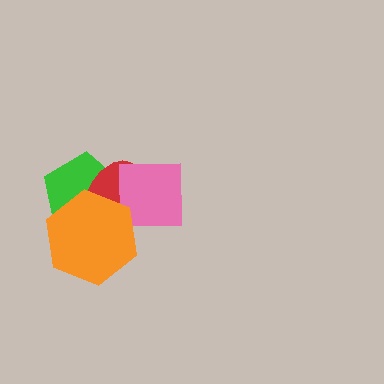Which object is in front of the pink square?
The orange hexagon is in front of the pink square.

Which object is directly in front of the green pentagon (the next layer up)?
The red ellipse is directly in front of the green pentagon.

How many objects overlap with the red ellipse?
3 objects overlap with the red ellipse.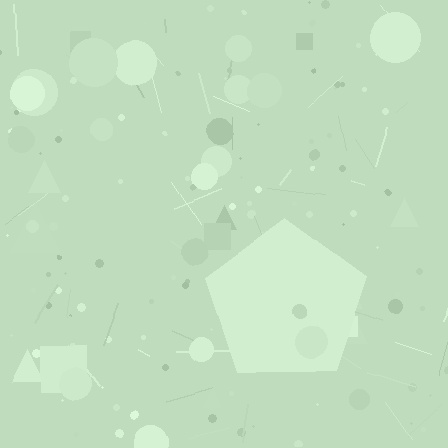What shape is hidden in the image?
A pentagon is hidden in the image.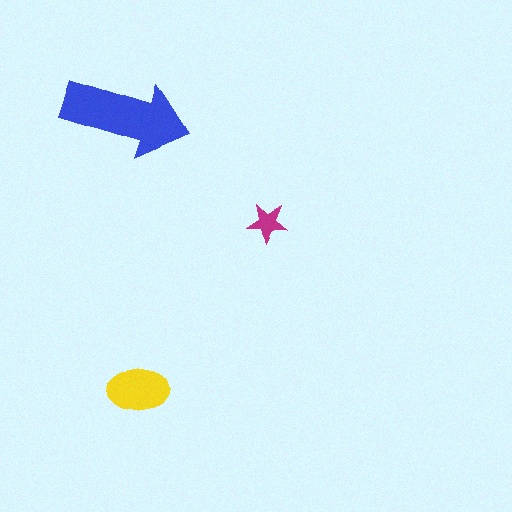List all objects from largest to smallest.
The blue arrow, the yellow ellipse, the magenta star.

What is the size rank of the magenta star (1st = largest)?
3rd.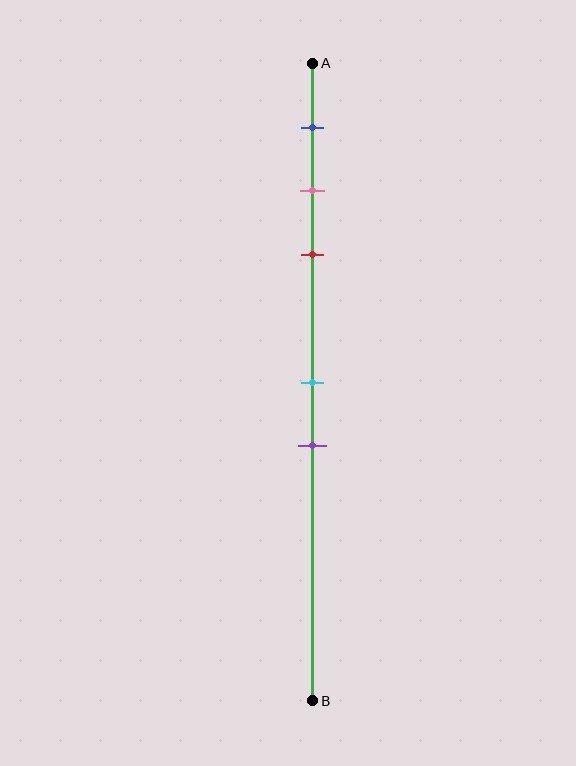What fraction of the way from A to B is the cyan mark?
The cyan mark is approximately 50% (0.5) of the way from A to B.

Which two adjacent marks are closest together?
The pink and red marks are the closest adjacent pair.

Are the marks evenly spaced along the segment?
No, the marks are not evenly spaced.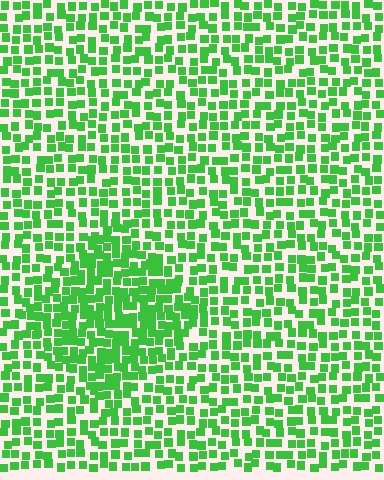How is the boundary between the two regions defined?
The boundary is defined by a change in element density (approximately 1.6x ratio). All elements are the same color, size, and shape.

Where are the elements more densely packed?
The elements are more densely packed inside the diamond boundary.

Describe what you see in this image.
The image contains small green elements arranged at two different densities. A diamond-shaped region is visible where the elements are more densely packed than the surrounding area.